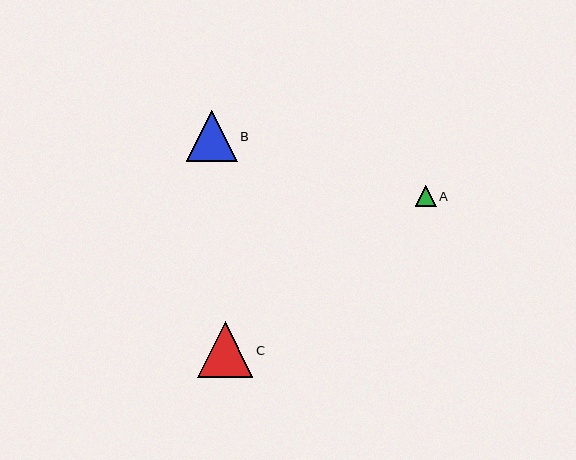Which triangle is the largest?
Triangle C is the largest with a size of approximately 55 pixels.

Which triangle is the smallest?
Triangle A is the smallest with a size of approximately 21 pixels.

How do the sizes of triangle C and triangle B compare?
Triangle C and triangle B are approximately the same size.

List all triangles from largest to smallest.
From largest to smallest: C, B, A.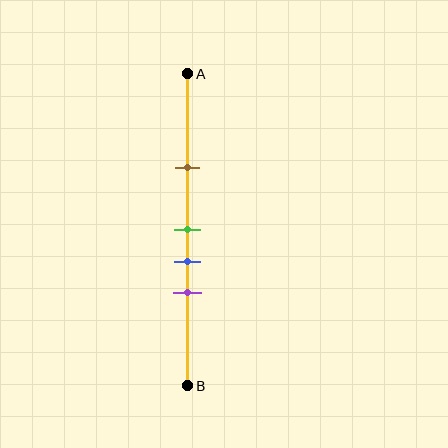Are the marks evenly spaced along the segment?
No, the marks are not evenly spaced.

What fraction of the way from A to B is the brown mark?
The brown mark is approximately 30% (0.3) of the way from A to B.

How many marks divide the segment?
There are 4 marks dividing the segment.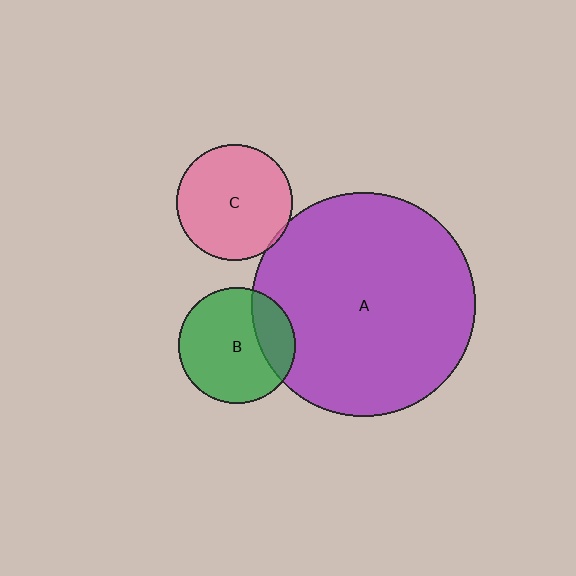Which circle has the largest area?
Circle A (purple).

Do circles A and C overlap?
Yes.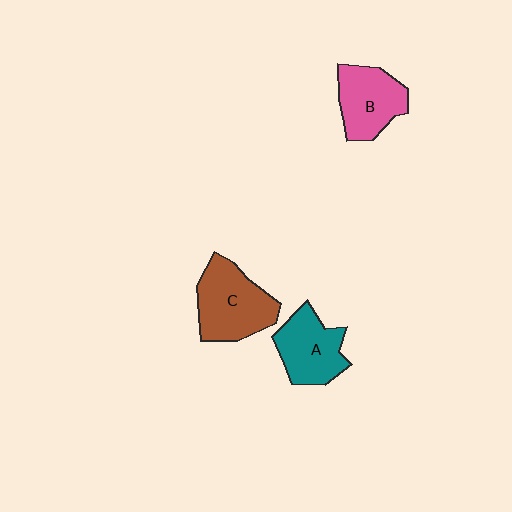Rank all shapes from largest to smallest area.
From largest to smallest: C (brown), A (teal), B (pink).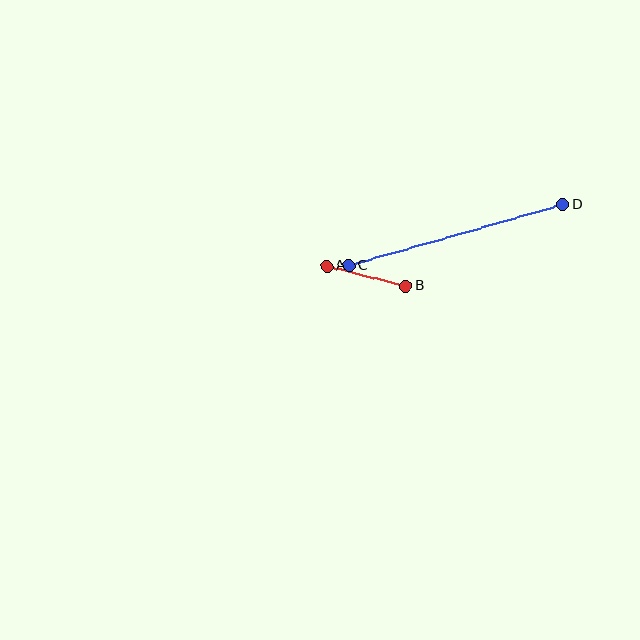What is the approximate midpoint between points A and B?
The midpoint is at approximately (366, 276) pixels.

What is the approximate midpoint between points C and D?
The midpoint is at approximately (456, 235) pixels.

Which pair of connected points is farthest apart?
Points C and D are farthest apart.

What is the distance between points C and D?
The distance is approximately 223 pixels.